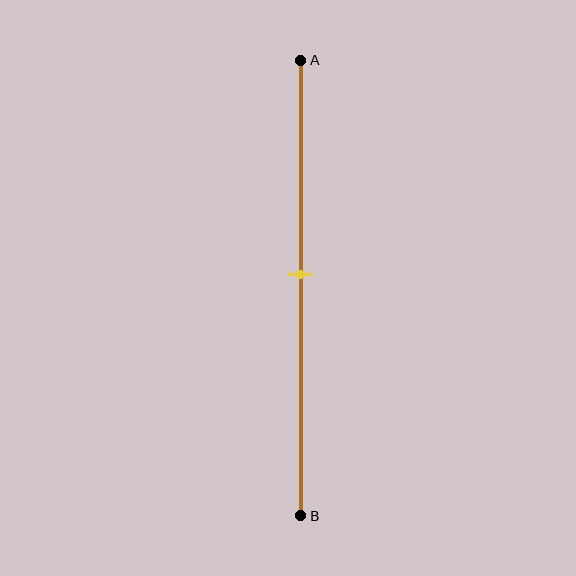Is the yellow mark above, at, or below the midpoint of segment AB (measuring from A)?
The yellow mark is above the midpoint of segment AB.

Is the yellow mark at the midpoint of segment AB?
No, the mark is at about 45% from A, not at the 50% midpoint.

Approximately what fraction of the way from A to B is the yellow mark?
The yellow mark is approximately 45% of the way from A to B.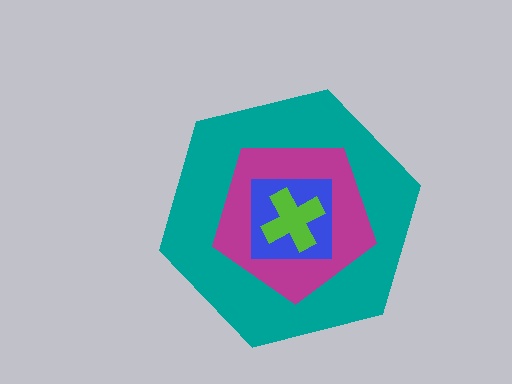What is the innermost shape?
The lime cross.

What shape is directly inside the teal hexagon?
The magenta pentagon.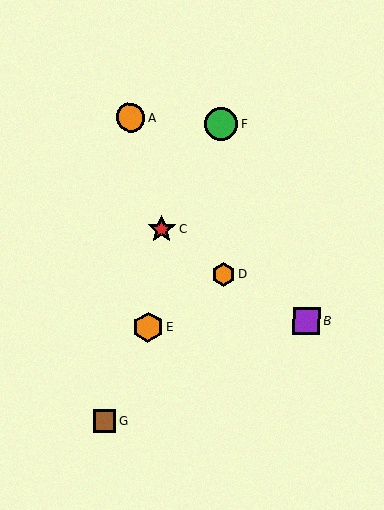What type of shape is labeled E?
Shape E is an orange hexagon.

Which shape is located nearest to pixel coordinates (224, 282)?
The orange hexagon (labeled D) at (223, 275) is nearest to that location.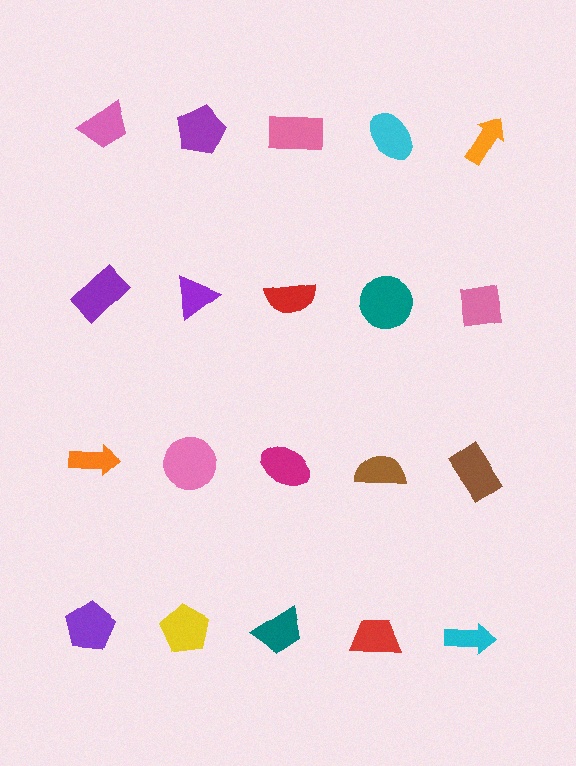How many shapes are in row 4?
5 shapes.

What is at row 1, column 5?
An orange arrow.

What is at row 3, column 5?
A brown rectangle.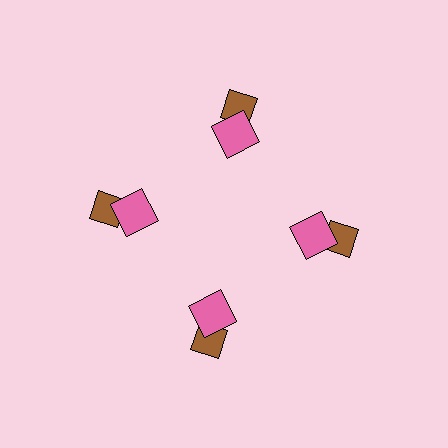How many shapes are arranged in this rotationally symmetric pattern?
There are 8 shapes, arranged in 4 groups of 2.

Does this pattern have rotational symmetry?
Yes, this pattern has 4-fold rotational symmetry. It looks the same after rotating 90 degrees around the center.